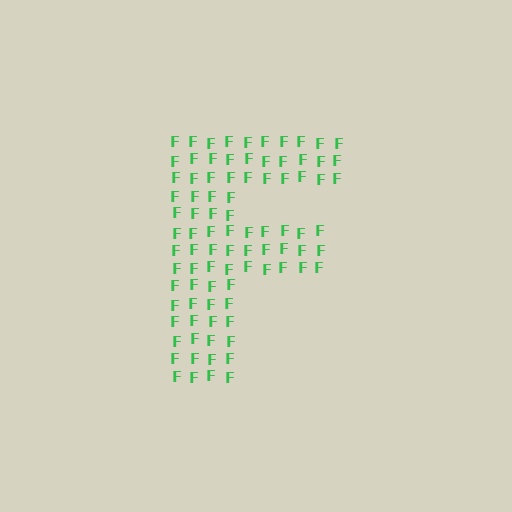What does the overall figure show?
The overall figure shows the letter F.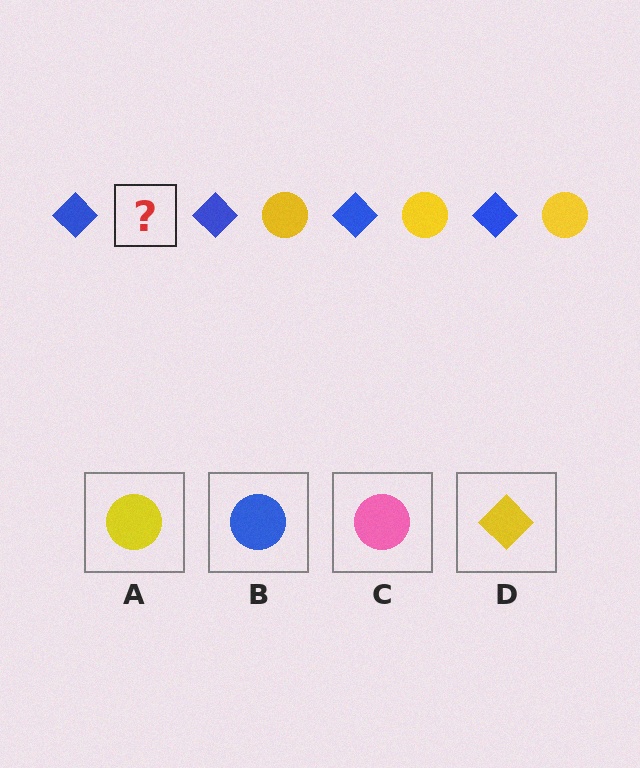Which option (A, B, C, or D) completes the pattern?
A.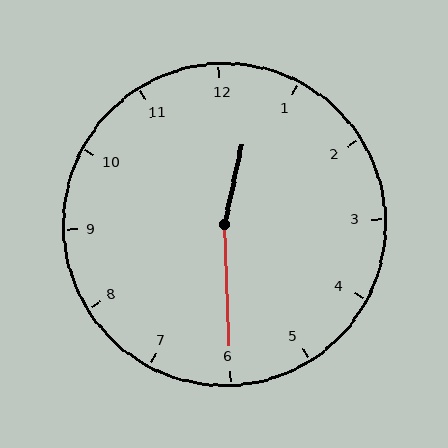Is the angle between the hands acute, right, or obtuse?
It is obtuse.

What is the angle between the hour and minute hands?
Approximately 165 degrees.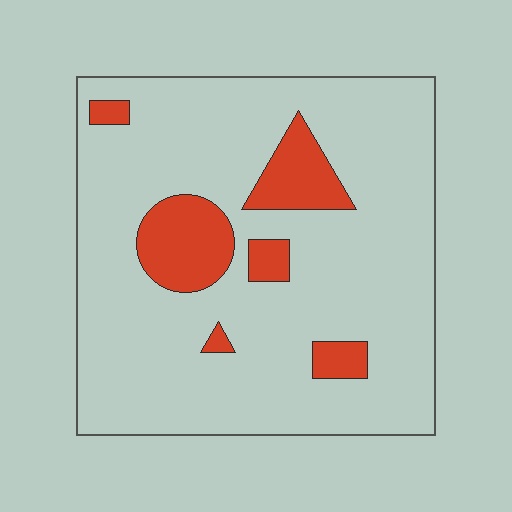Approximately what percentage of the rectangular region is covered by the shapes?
Approximately 15%.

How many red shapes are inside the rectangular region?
6.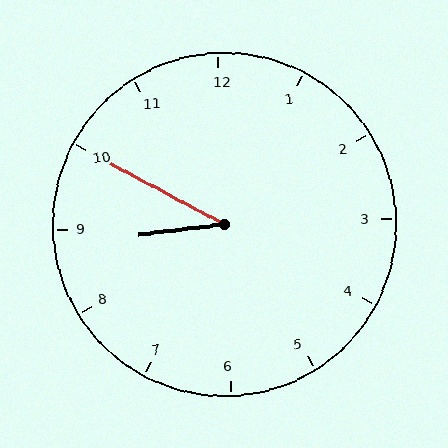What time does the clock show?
8:50.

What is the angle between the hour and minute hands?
Approximately 35 degrees.